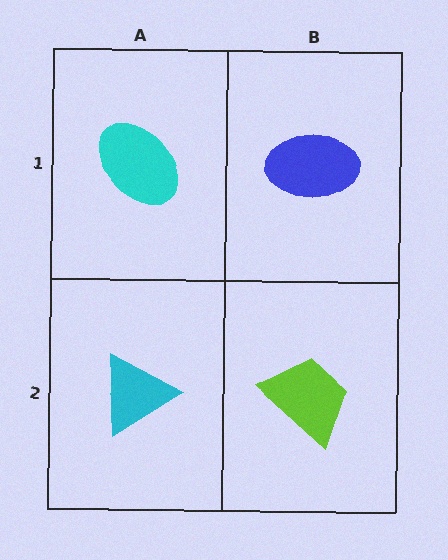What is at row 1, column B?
A blue ellipse.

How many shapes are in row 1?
2 shapes.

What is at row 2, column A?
A cyan triangle.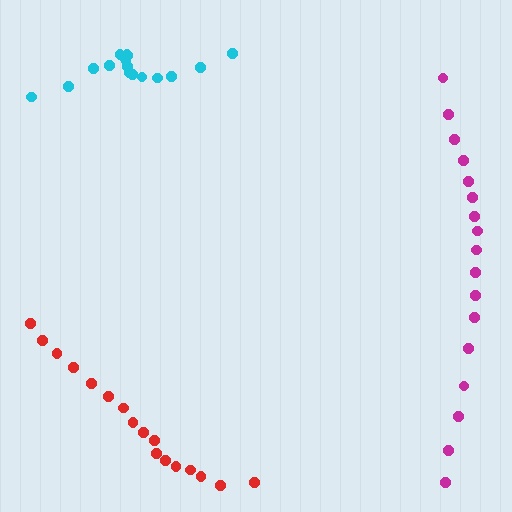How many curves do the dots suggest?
There are 3 distinct paths.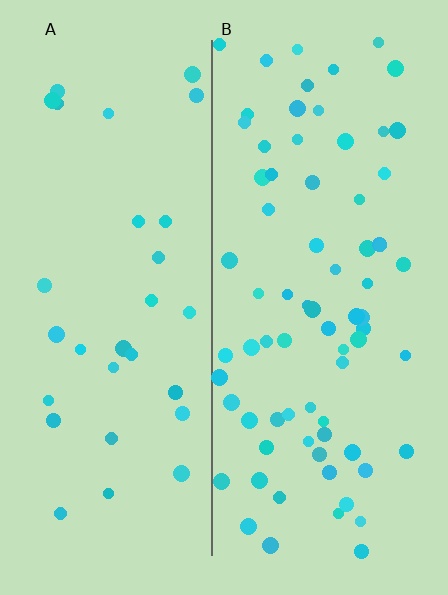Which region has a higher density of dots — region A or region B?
B (the right).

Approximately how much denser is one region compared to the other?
Approximately 2.4× — region B over region A.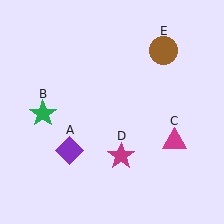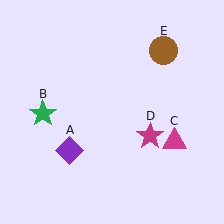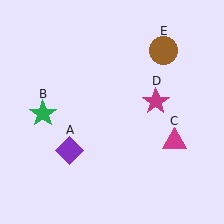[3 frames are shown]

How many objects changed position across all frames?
1 object changed position: magenta star (object D).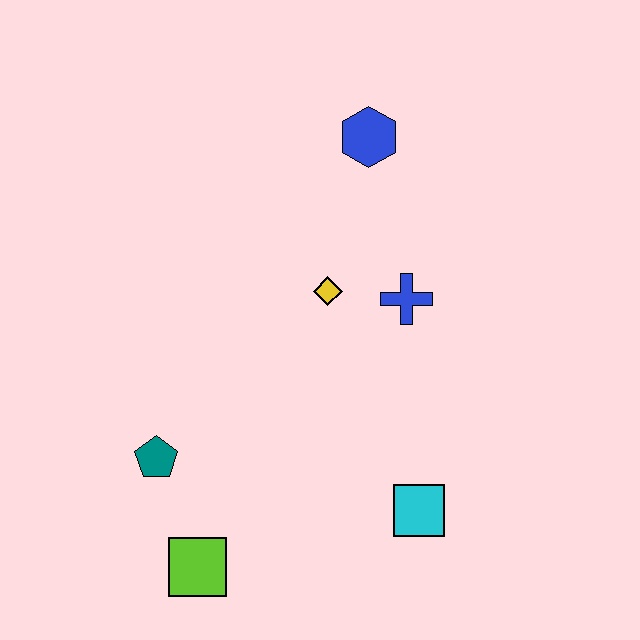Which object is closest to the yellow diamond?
The blue cross is closest to the yellow diamond.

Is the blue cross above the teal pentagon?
Yes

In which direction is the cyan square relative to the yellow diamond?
The cyan square is below the yellow diamond.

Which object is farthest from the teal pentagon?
The blue hexagon is farthest from the teal pentagon.